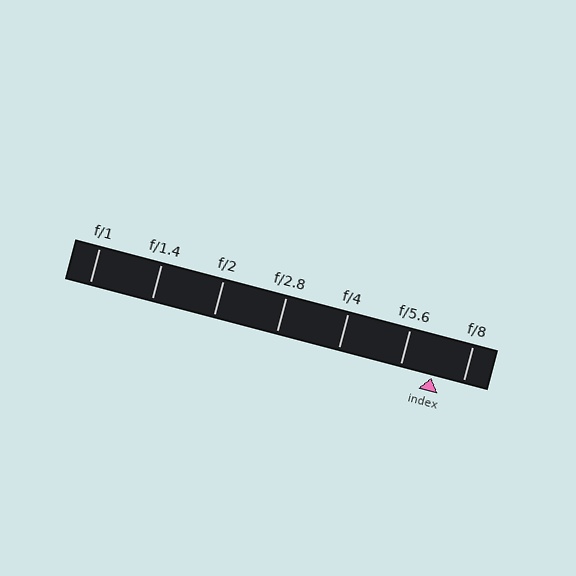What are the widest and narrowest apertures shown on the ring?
The widest aperture shown is f/1 and the narrowest is f/8.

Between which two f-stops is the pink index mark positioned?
The index mark is between f/5.6 and f/8.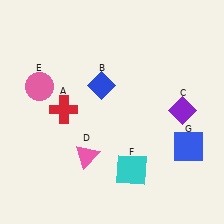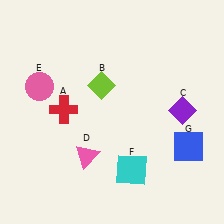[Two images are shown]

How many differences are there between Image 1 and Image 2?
There is 1 difference between the two images.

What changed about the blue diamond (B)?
In Image 1, B is blue. In Image 2, it changed to lime.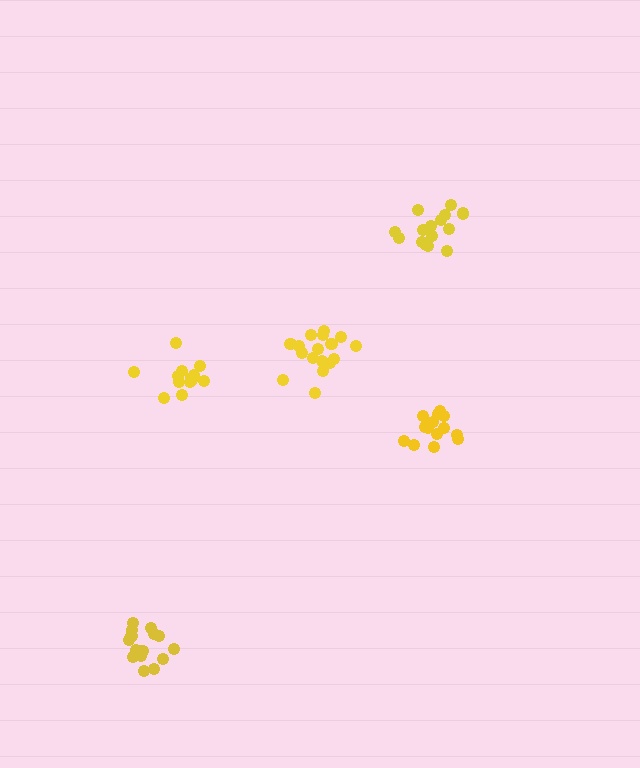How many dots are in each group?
Group 1: 15 dots, Group 2: 17 dots, Group 3: 14 dots, Group 4: 18 dots, Group 5: 13 dots (77 total).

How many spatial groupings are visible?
There are 5 spatial groupings.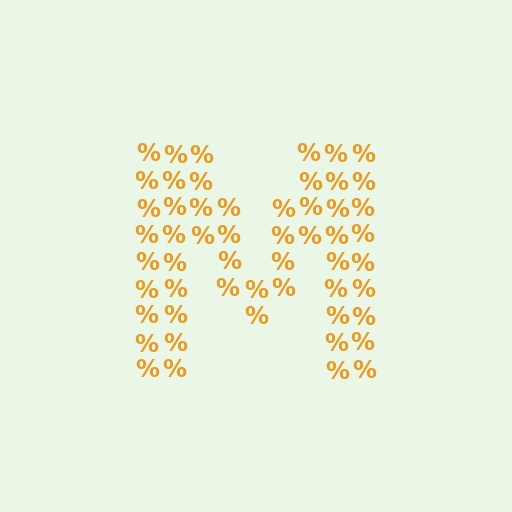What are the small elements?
The small elements are percent signs.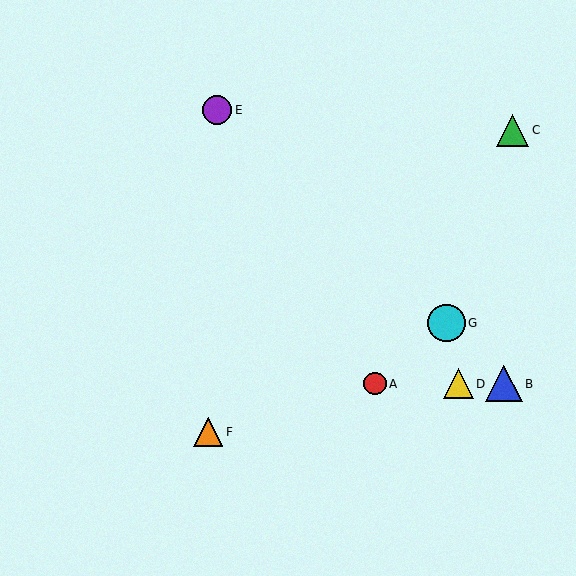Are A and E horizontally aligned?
No, A is at y≈384 and E is at y≈110.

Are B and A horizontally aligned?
Yes, both are at y≈384.